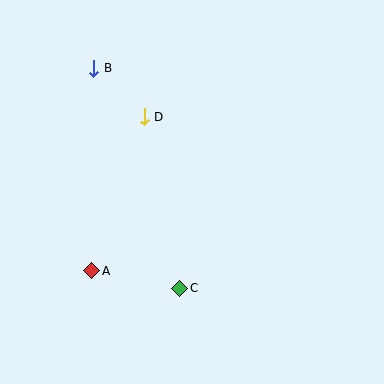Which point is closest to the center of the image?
Point D at (144, 117) is closest to the center.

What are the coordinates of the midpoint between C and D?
The midpoint between C and D is at (162, 203).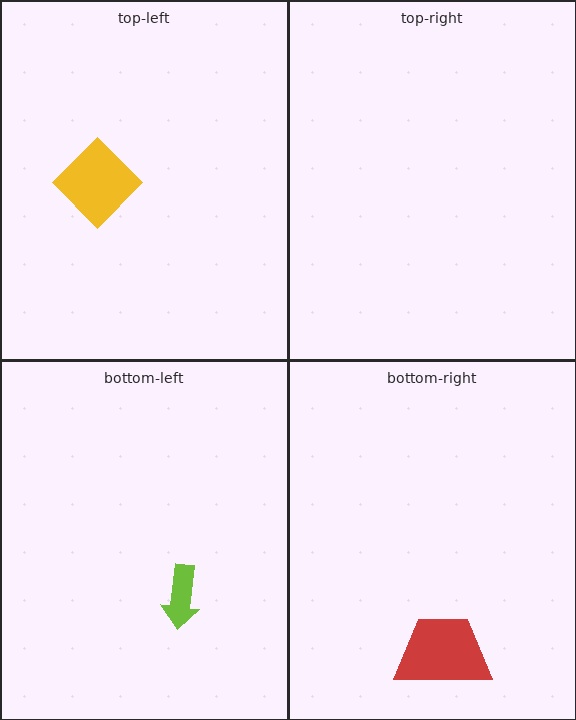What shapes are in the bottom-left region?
The lime arrow.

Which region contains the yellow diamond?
The top-left region.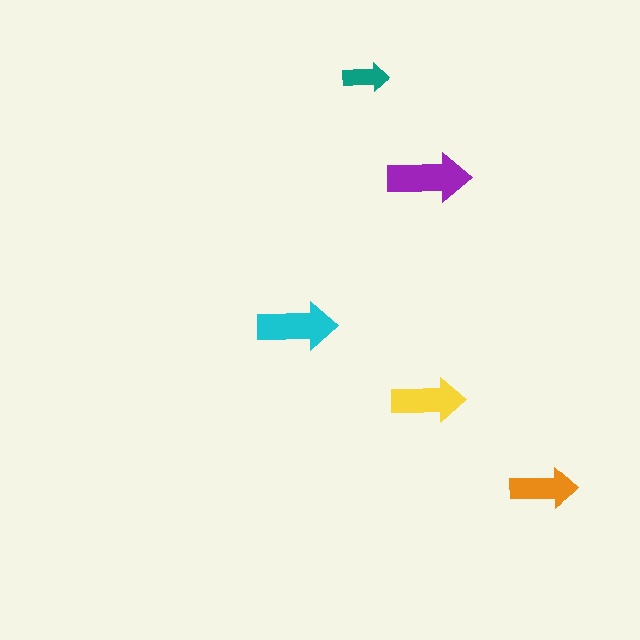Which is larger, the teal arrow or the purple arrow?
The purple one.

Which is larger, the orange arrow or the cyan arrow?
The cyan one.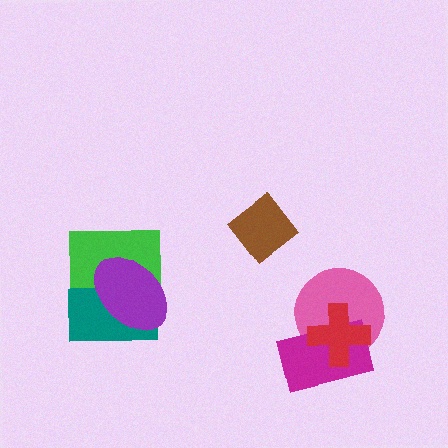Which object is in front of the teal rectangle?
The purple ellipse is in front of the teal rectangle.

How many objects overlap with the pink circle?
2 objects overlap with the pink circle.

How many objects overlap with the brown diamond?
0 objects overlap with the brown diamond.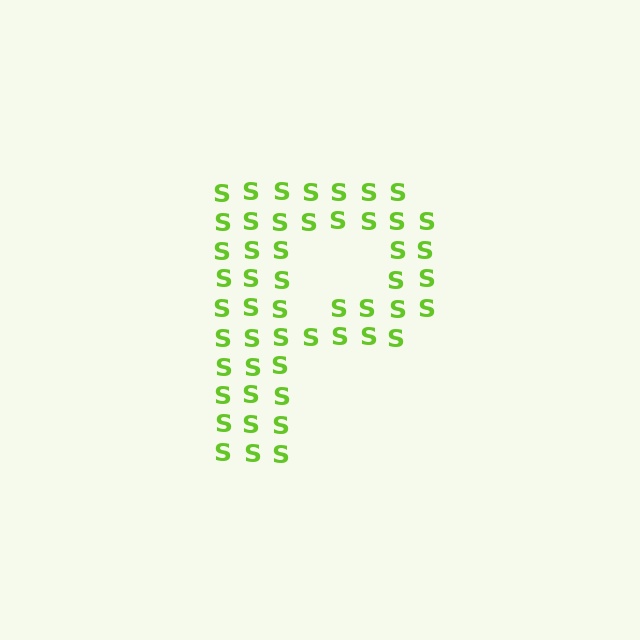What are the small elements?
The small elements are letter S's.